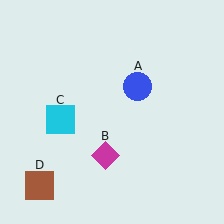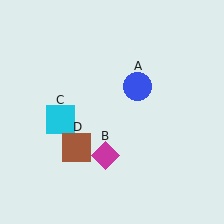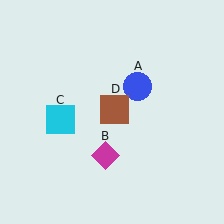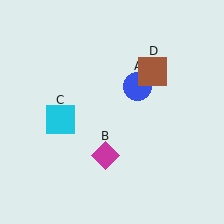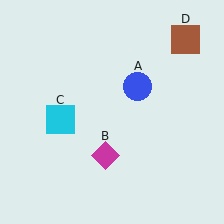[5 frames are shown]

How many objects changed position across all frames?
1 object changed position: brown square (object D).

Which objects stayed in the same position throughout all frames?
Blue circle (object A) and magenta diamond (object B) and cyan square (object C) remained stationary.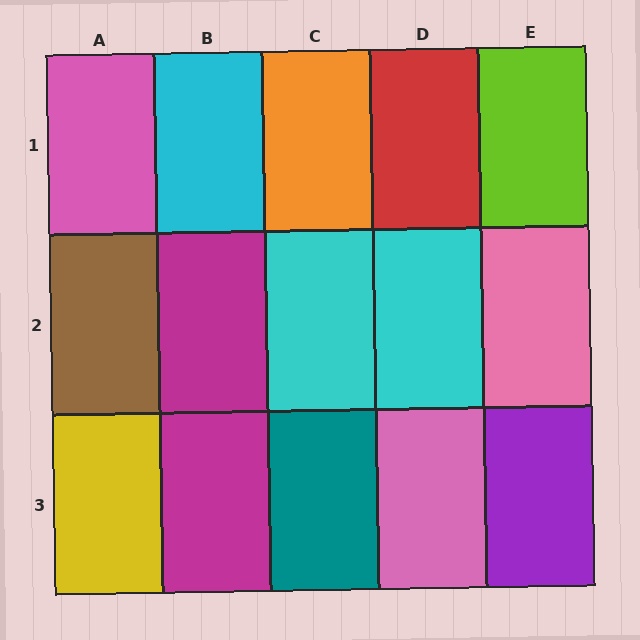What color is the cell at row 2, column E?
Pink.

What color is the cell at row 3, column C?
Teal.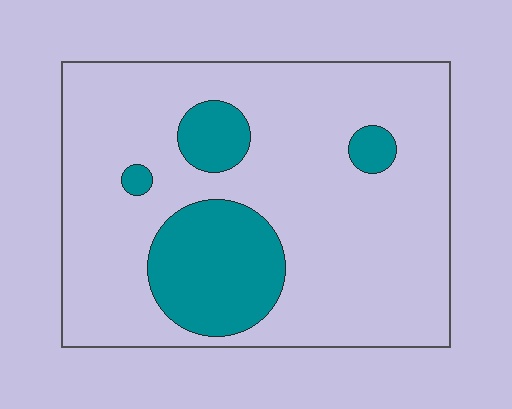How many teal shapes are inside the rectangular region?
4.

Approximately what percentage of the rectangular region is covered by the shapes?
Approximately 20%.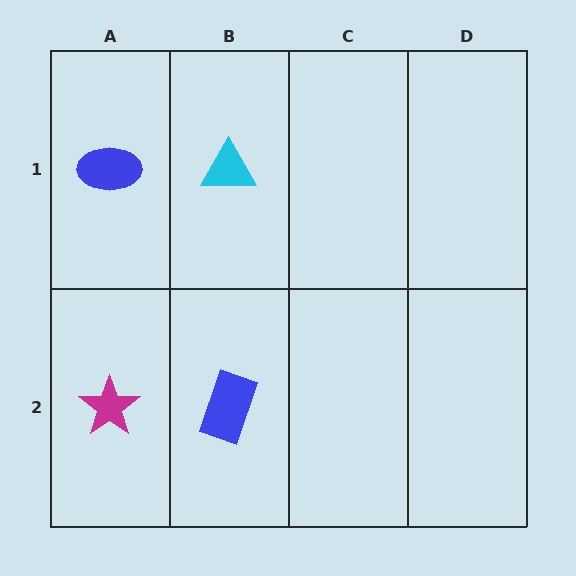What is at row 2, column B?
A blue rectangle.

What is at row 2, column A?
A magenta star.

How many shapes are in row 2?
2 shapes.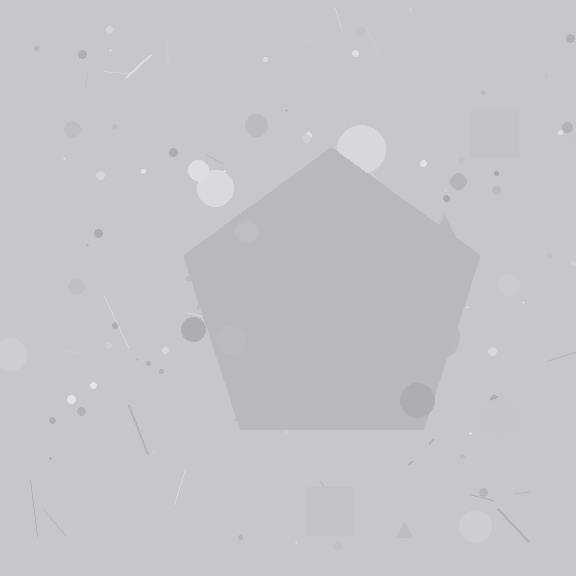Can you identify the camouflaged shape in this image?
The camouflaged shape is a pentagon.